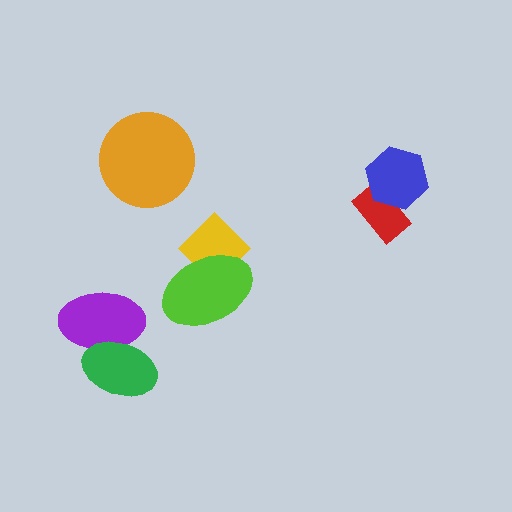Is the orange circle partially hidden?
No, no other shape covers it.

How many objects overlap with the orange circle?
0 objects overlap with the orange circle.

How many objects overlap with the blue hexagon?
1 object overlaps with the blue hexagon.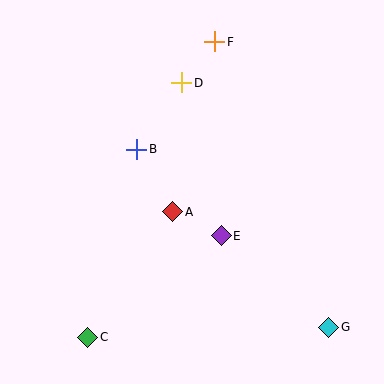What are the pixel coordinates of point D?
Point D is at (182, 83).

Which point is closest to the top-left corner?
Point D is closest to the top-left corner.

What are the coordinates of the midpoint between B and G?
The midpoint between B and G is at (233, 238).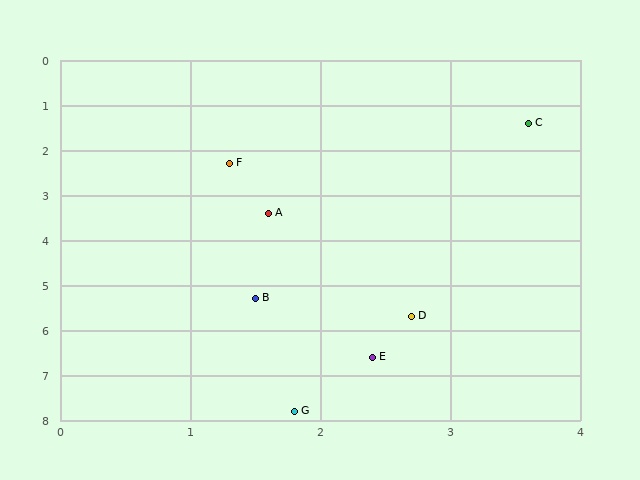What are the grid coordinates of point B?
Point B is at approximately (1.5, 5.3).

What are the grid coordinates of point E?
Point E is at approximately (2.4, 6.6).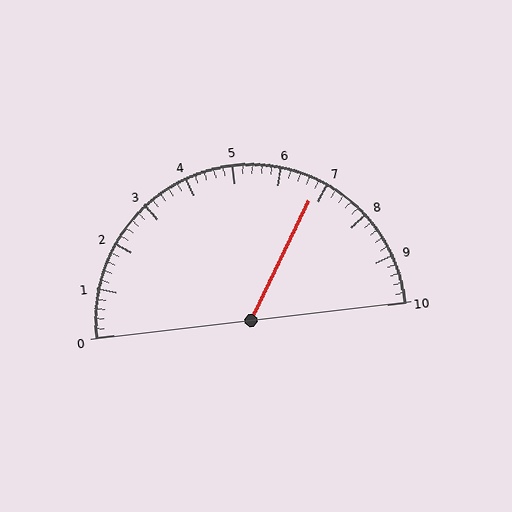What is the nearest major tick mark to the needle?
The nearest major tick mark is 7.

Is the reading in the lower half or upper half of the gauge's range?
The reading is in the upper half of the range (0 to 10).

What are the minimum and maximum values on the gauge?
The gauge ranges from 0 to 10.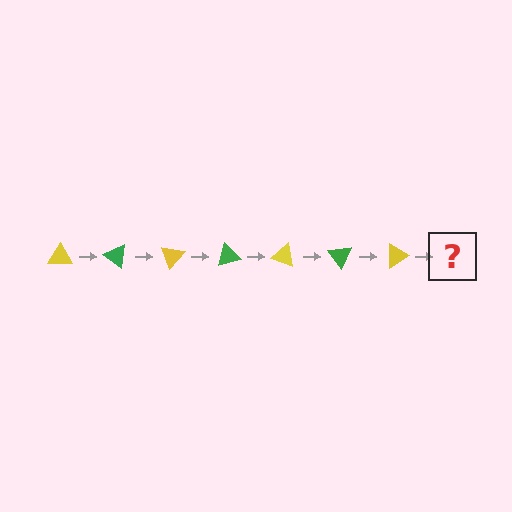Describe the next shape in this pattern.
It should be a green triangle, rotated 245 degrees from the start.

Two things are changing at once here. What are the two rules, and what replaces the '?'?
The two rules are that it rotates 35 degrees each step and the color cycles through yellow and green. The '?' should be a green triangle, rotated 245 degrees from the start.